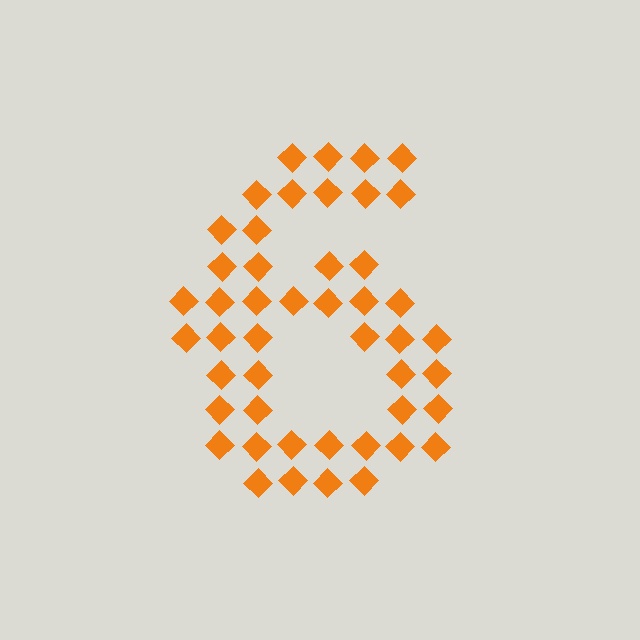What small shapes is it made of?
It is made of small diamonds.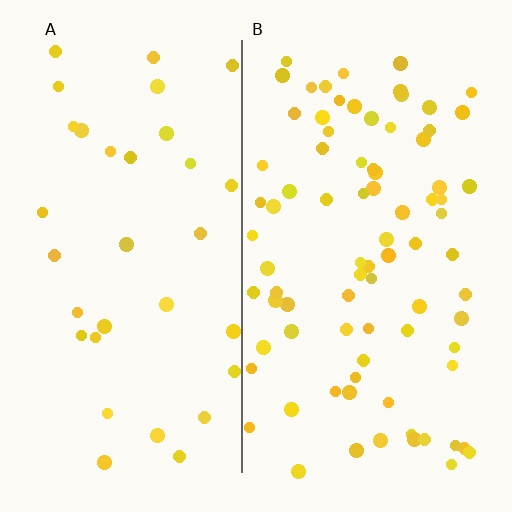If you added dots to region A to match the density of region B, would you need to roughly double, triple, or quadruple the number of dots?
Approximately triple.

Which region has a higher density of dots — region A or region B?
B (the right).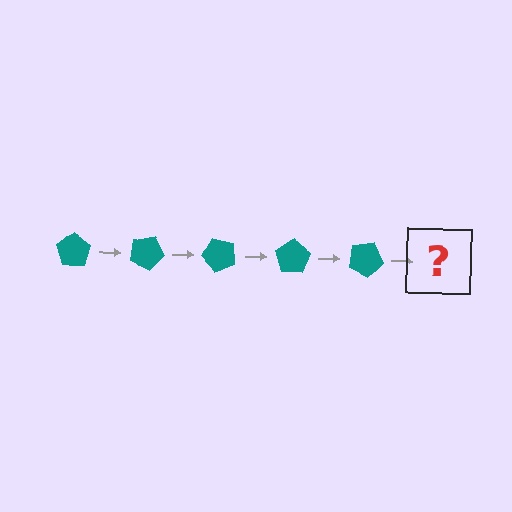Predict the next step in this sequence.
The next step is a teal pentagon rotated 125 degrees.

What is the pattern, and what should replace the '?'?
The pattern is that the pentagon rotates 25 degrees each step. The '?' should be a teal pentagon rotated 125 degrees.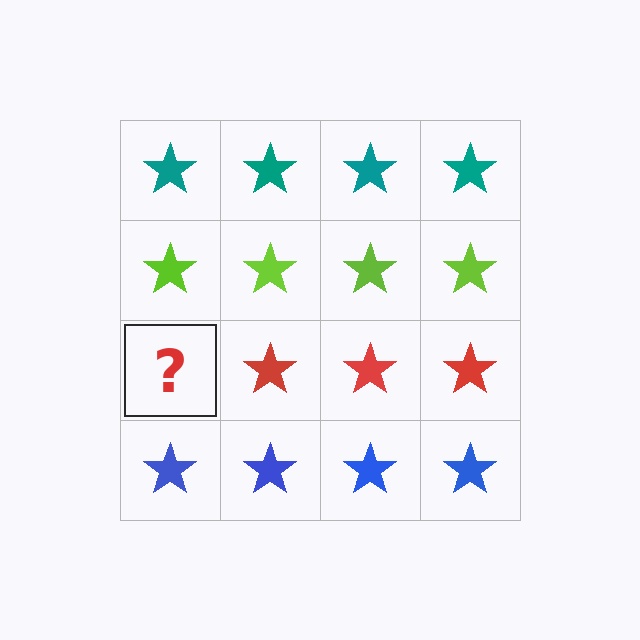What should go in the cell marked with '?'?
The missing cell should contain a red star.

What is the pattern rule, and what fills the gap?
The rule is that each row has a consistent color. The gap should be filled with a red star.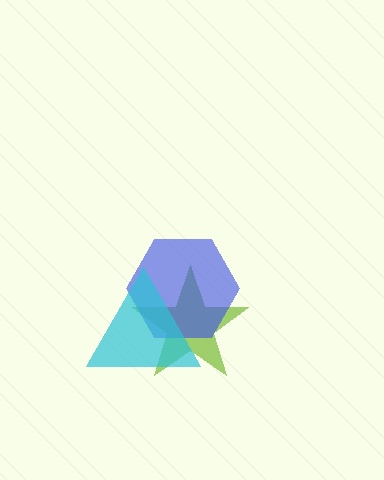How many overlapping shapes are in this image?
There are 3 overlapping shapes in the image.